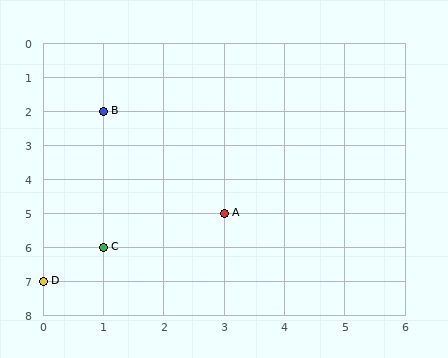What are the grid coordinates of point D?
Point D is at grid coordinates (0, 7).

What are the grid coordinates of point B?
Point B is at grid coordinates (1, 2).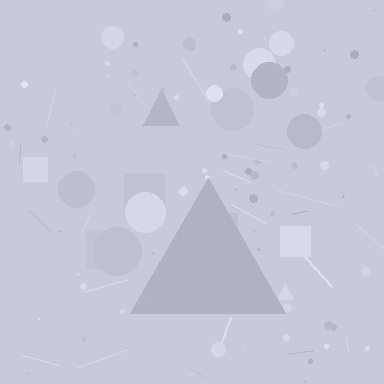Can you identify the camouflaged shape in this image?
The camouflaged shape is a triangle.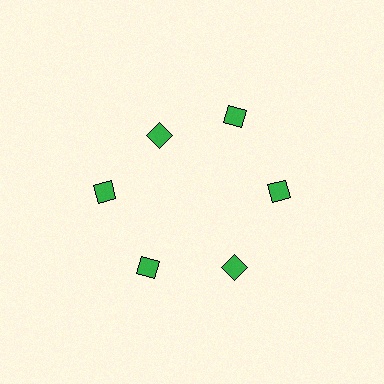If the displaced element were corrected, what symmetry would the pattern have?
It would have 6-fold rotational symmetry — the pattern would map onto itself every 60 degrees.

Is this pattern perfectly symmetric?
No. The 6 green diamonds are arranged in a ring, but one element near the 11 o'clock position is pulled inward toward the center, breaking the 6-fold rotational symmetry.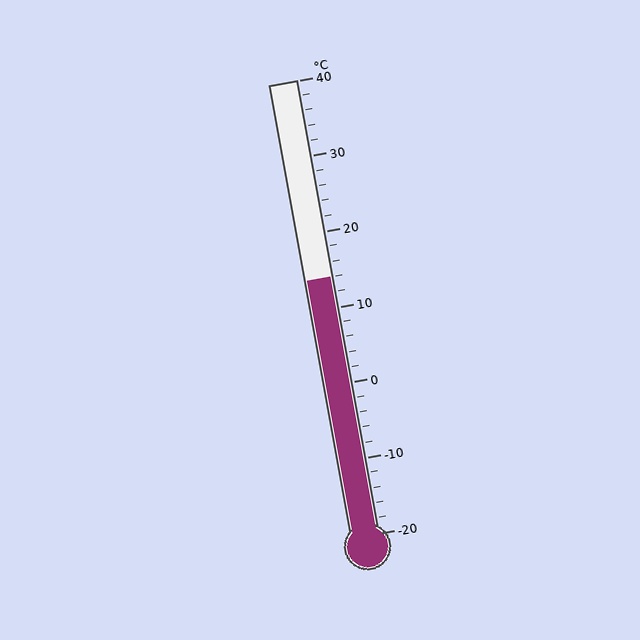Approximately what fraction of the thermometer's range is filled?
The thermometer is filled to approximately 55% of its range.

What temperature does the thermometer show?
The thermometer shows approximately 14°C.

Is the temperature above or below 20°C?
The temperature is below 20°C.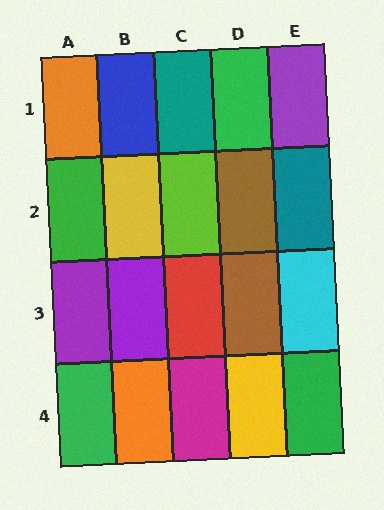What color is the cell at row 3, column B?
Purple.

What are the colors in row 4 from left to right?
Green, orange, magenta, yellow, green.